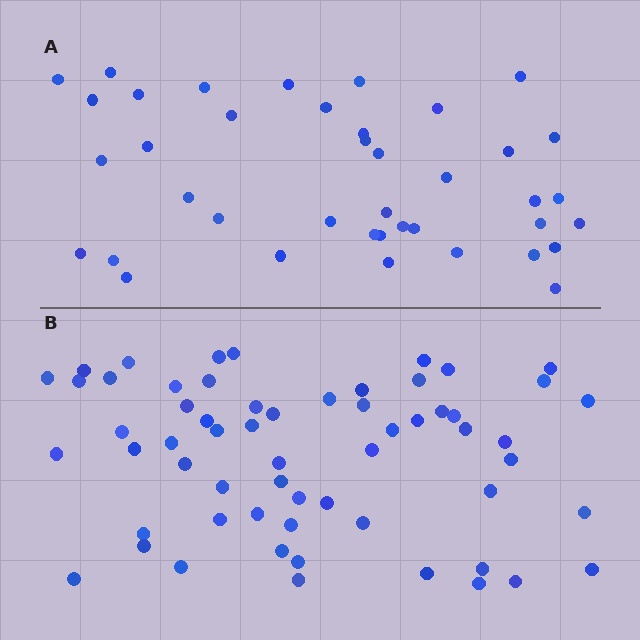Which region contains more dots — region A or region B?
Region B (the bottom region) has more dots.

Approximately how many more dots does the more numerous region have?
Region B has approximately 20 more dots than region A.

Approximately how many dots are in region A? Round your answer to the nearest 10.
About 40 dots.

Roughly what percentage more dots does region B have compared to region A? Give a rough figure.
About 50% more.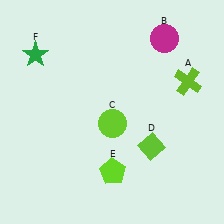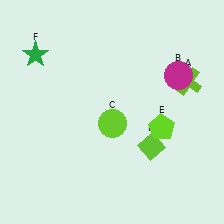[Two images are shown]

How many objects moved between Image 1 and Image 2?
2 objects moved between the two images.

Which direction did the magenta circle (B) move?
The magenta circle (B) moved down.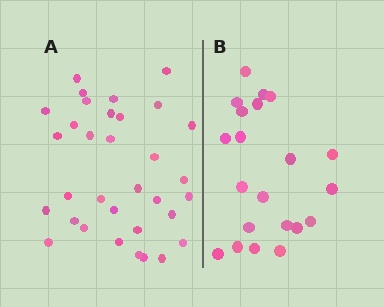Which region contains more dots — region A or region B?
Region A (the left region) has more dots.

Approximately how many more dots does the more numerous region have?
Region A has roughly 12 or so more dots than region B.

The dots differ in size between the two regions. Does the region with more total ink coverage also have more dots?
No. Region B has more total ink coverage because its dots are larger, but region A actually contains more individual dots. Total area can be misleading — the number of items is what matters here.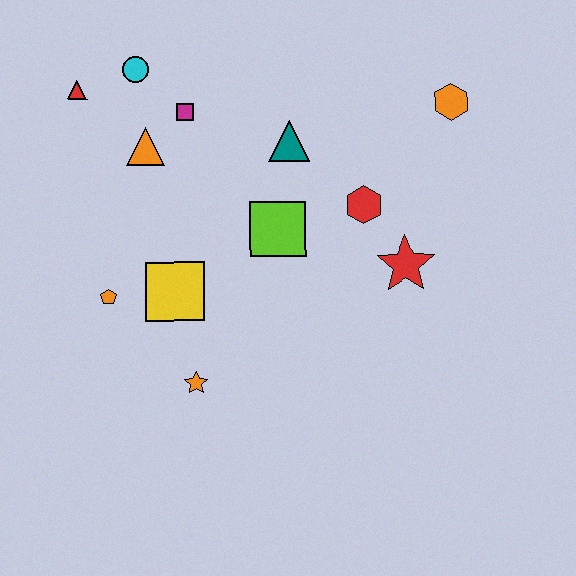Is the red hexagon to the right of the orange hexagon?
No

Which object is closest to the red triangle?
The cyan circle is closest to the red triangle.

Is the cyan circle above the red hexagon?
Yes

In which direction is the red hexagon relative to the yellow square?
The red hexagon is to the right of the yellow square.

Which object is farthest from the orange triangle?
The orange hexagon is farthest from the orange triangle.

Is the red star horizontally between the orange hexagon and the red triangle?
Yes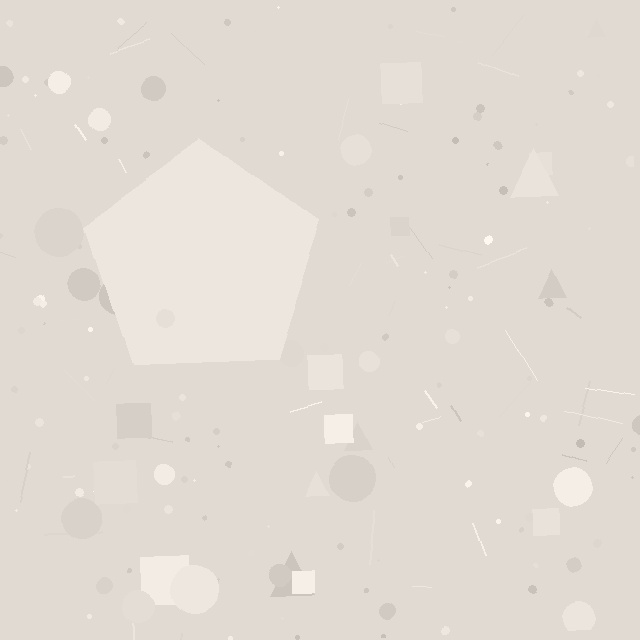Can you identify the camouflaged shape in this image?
The camouflaged shape is a pentagon.